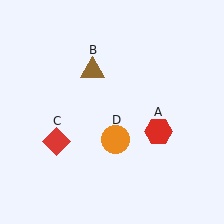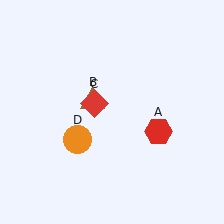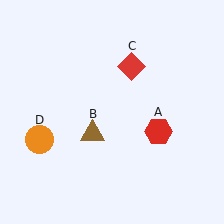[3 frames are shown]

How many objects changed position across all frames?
3 objects changed position: brown triangle (object B), red diamond (object C), orange circle (object D).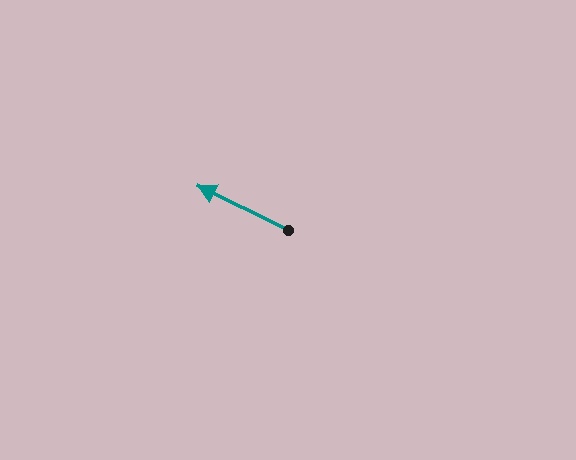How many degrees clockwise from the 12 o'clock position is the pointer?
Approximately 296 degrees.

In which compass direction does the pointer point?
Northwest.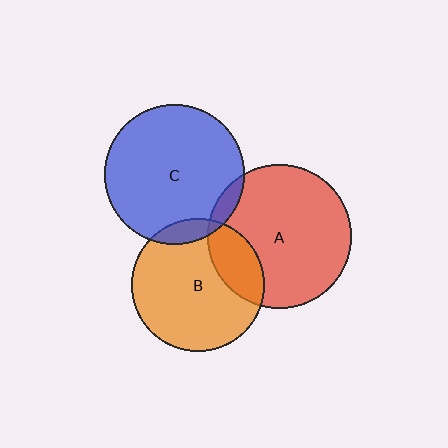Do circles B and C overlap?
Yes.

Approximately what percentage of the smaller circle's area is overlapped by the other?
Approximately 10%.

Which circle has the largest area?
Circle A (red).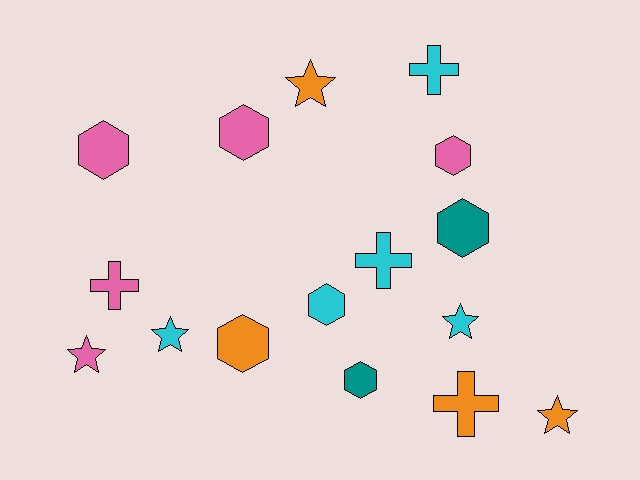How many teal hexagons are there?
There are 2 teal hexagons.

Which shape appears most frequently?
Hexagon, with 7 objects.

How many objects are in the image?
There are 16 objects.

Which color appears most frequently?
Cyan, with 5 objects.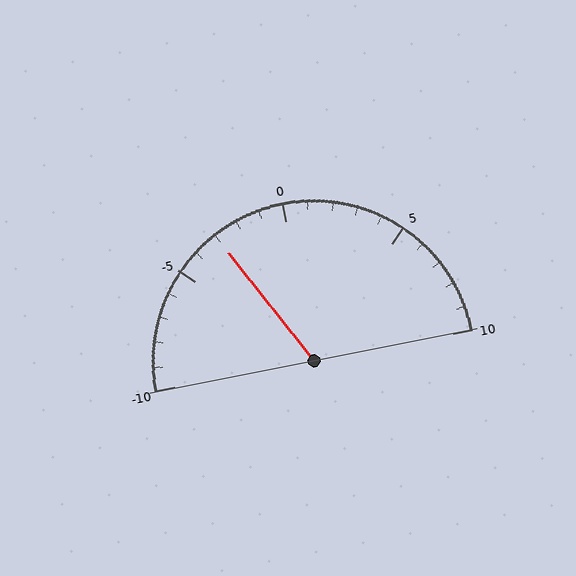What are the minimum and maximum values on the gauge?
The gauge ranges from -10 to 10.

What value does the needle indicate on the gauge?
The needle indicates approximately -3.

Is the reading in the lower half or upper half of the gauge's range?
The reading is in the lower half of the range (-10 to 10).